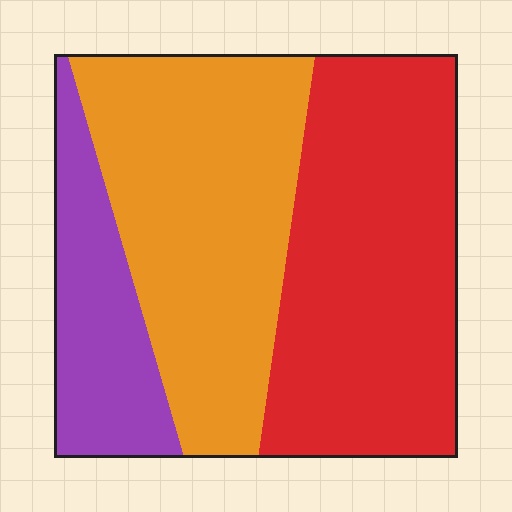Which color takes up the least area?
Purple, at roughly 20%.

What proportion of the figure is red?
Red takes up about two fifths (2/5) of the figure.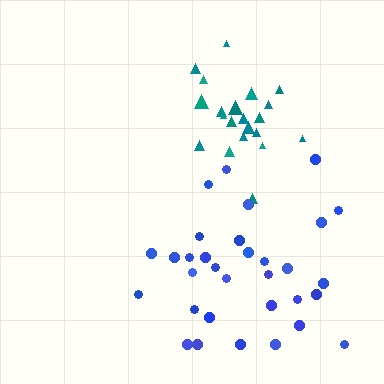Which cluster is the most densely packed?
Teal.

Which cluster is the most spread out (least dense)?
Blue.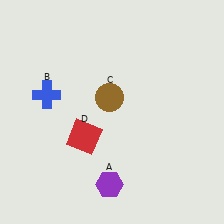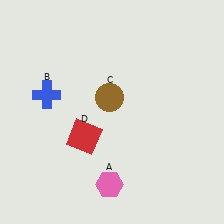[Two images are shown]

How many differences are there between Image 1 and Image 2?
There is 1 difference between the two images.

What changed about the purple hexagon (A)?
In Image 1, A is purple. In Image 2, it changed to pink.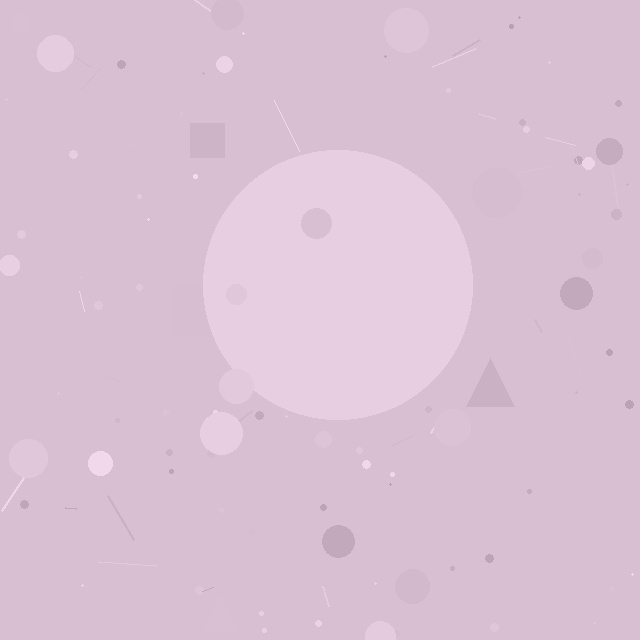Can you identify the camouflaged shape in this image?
The camouflaged shape is a circle.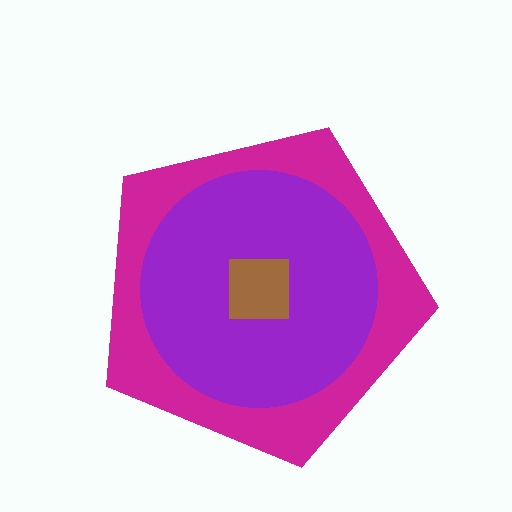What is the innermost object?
The brown square.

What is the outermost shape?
The magenta pentagon.